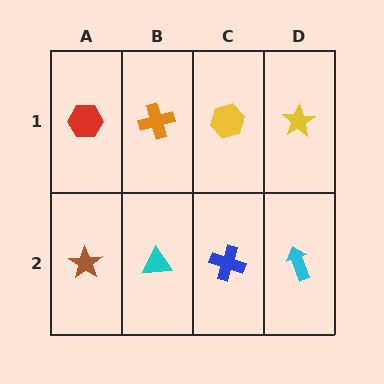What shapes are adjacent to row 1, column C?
A blue cross (row 2, column C), an orange cross (row 1, column B), a yellow star (row 1, column D).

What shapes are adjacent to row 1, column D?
A cyan arrow (row 2, column D), a yellow hexagon (row 1, column C).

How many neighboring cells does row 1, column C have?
3.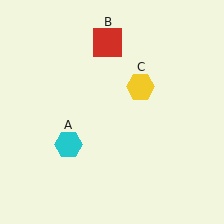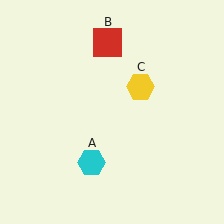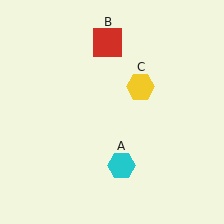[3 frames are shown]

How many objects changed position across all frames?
1 object changed position: cyan hexagon (object A).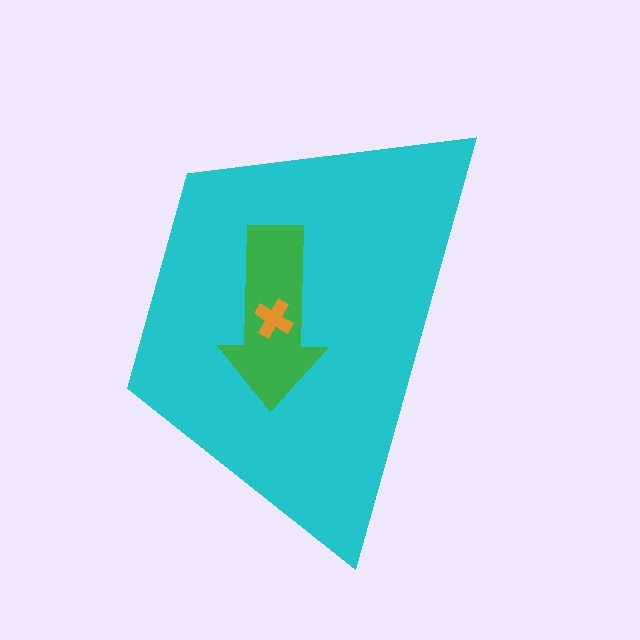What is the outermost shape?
The cyan trapezoid.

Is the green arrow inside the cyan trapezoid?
Yes.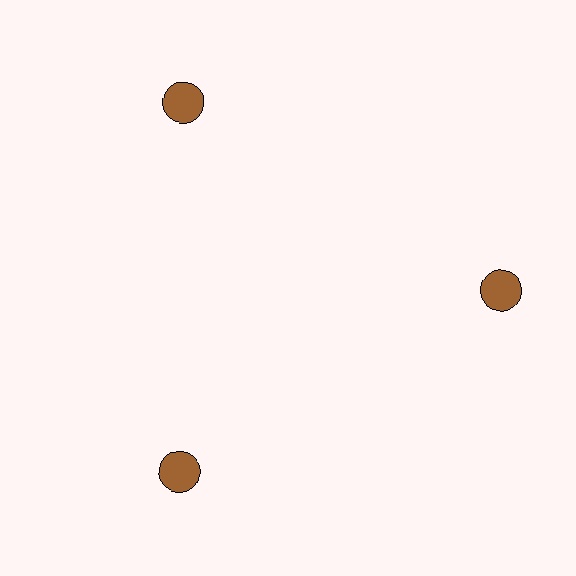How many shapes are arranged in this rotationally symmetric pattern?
There are 3 shapes, arranged in 3 groups of 1.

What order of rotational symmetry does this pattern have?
This pattern has 3-fold rotational symmetry.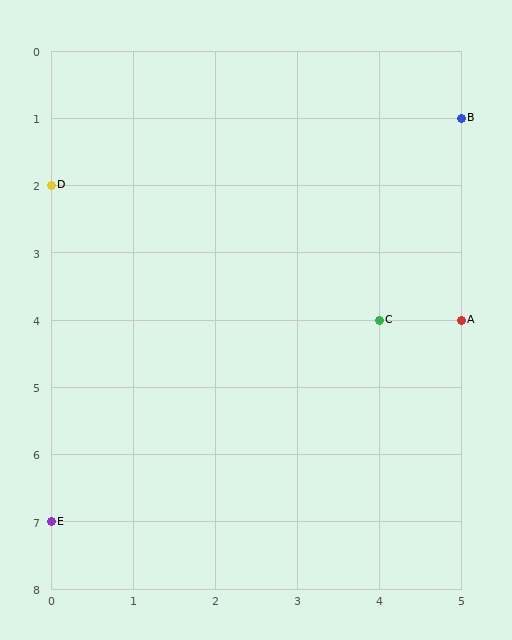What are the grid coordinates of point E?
Point E is at grid coordinates (0, 7).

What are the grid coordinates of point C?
Point C is at grid coordinates (4, 4).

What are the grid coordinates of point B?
Point B is at grid coordinates (5, 1).